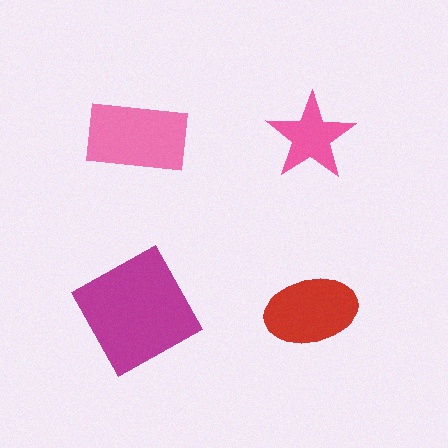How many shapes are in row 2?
2 shapes.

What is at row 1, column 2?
A pink star.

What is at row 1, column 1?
A pink rectangle.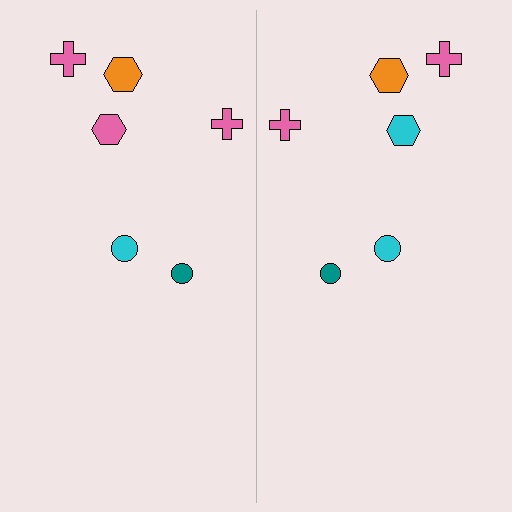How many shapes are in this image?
There are 12 shapes in this image.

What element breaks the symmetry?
The cyan hexagon on the right side breaks the symmetry — its mirror counterpart is pink.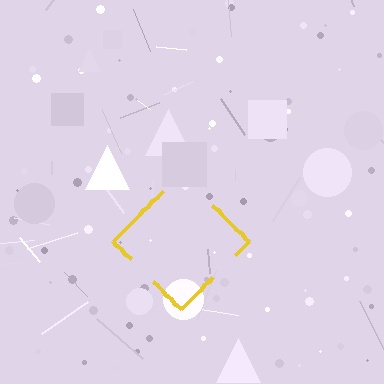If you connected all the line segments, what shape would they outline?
They would outline a diamond.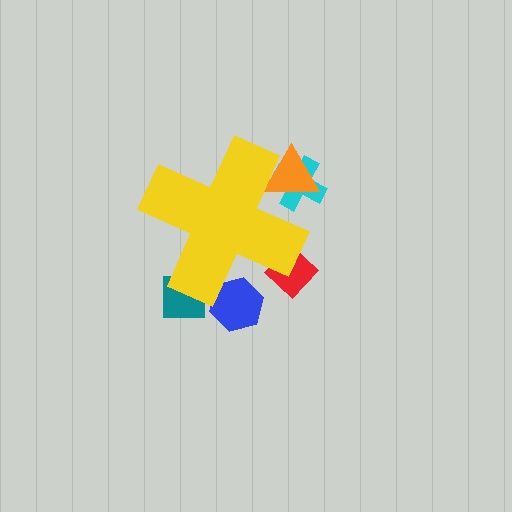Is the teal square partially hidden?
Yes, the teal square is partially hidden behind the yellow cross.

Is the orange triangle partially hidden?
Yes, the orange triangle is partially hidden behind the yellow cross.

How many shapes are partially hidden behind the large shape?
5 shapes are partially hidden.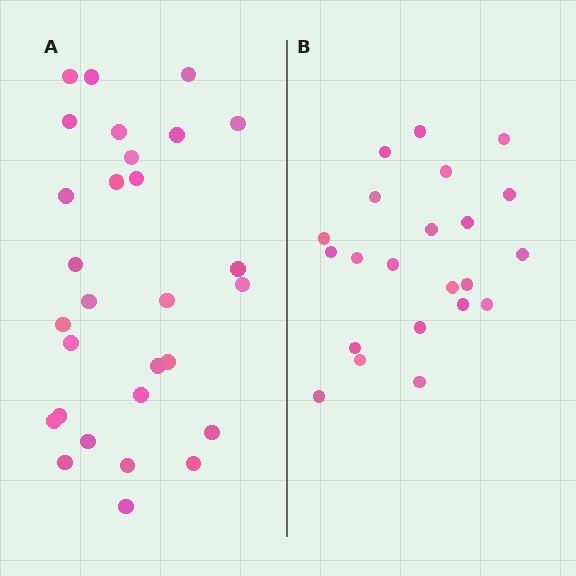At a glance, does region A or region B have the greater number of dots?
Region A (the left region) has more dots.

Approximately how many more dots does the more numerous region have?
Region A has roughly 8 or so more dots than region B.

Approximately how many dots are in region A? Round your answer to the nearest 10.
About 30 dots. (The exact count is 29, which rounds to 30.)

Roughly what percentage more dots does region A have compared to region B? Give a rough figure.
About 30% more.